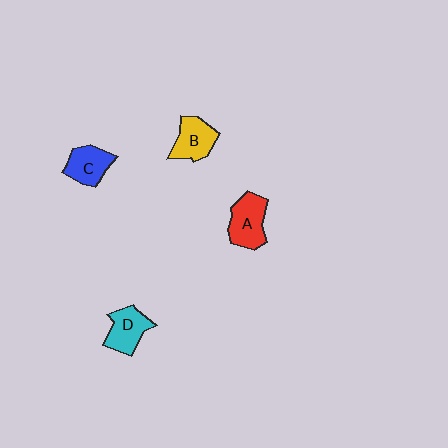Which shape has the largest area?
Shape A (red).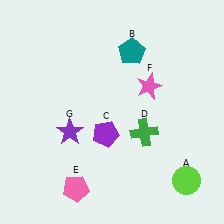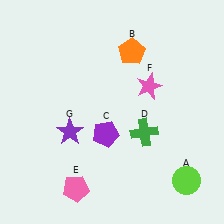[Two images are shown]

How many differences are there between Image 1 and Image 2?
There is 1 difference between the two images.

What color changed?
The pentagon (B) changed from teal in Image 1 to orange in Image 2.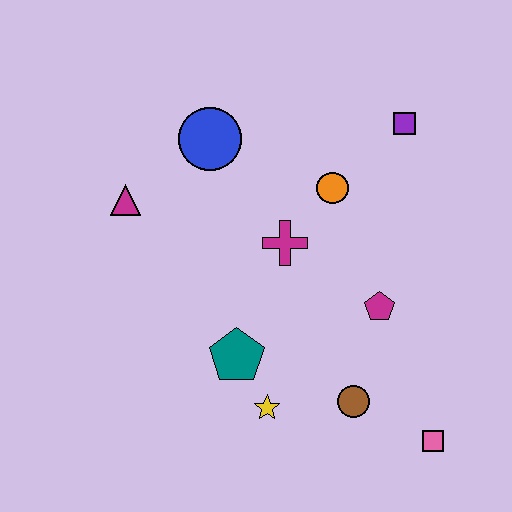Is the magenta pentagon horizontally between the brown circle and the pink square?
Yes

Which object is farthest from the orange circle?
The pink square is farthest from the orange circle.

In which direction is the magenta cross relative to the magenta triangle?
The magenta cross is to the right of the magenta triangle.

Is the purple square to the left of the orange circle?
No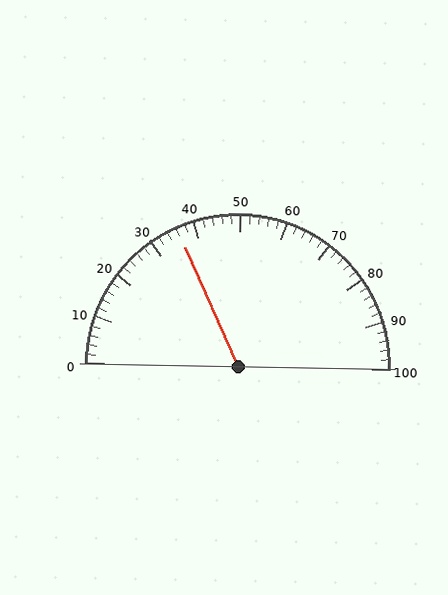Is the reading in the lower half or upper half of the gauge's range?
The reading is in the lower half of the range (0 to 100).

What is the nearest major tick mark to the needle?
The nearest major tick mark is 40.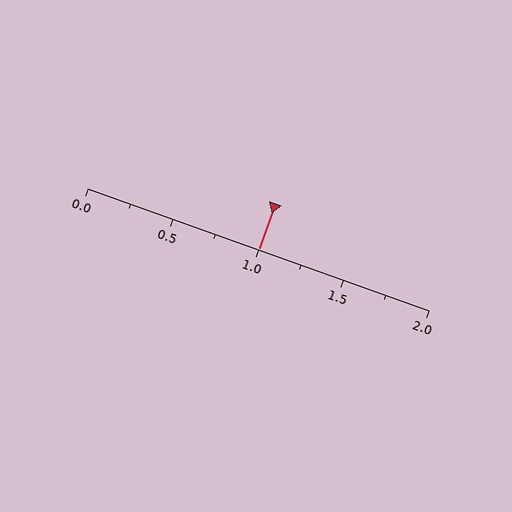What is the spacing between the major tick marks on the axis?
The major ticks are spaced 0.5 apart.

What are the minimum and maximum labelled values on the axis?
The axis runs from 0.0 to 2.0.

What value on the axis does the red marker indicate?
The marker indicates approximately 1.